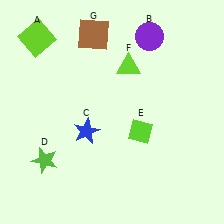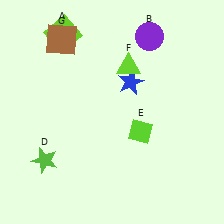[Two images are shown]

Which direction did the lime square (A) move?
The lime square (A) moved right.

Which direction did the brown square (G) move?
The brown square (G) moved left.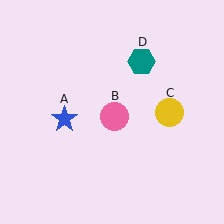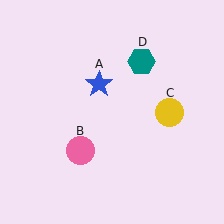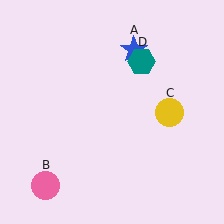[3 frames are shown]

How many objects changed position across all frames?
2 objects changed position: blue star (object A), pink circle (object B).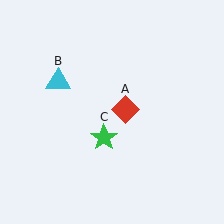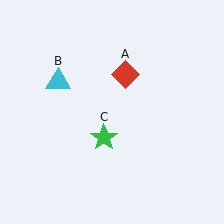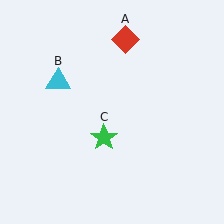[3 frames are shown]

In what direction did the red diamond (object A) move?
The red diamond (object A) moved up.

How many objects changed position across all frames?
1 object changed position: red diamond (object A).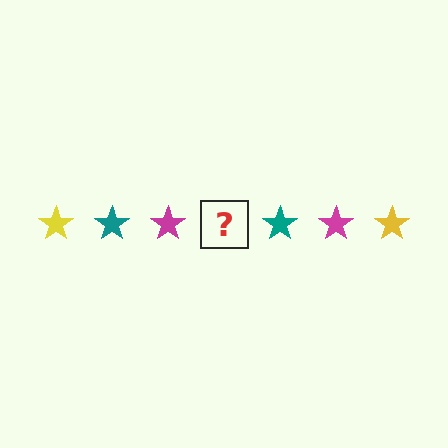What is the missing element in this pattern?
The missing element is a yellow star.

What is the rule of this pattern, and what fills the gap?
The rule is that the pattern cycles through yellow, teal, magenta stars. The gap should be filled with a yellow star.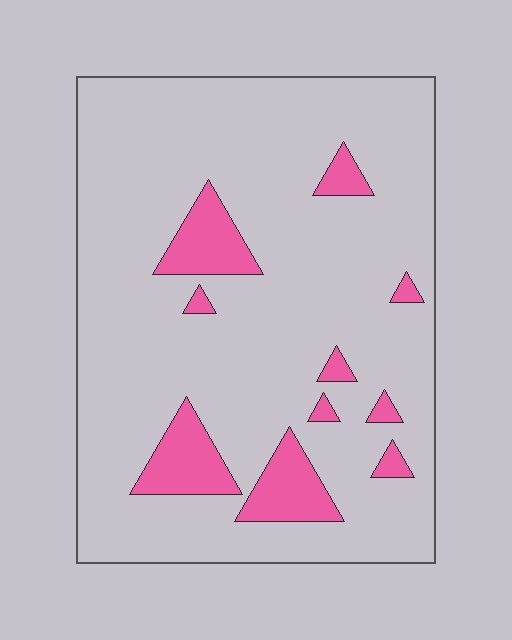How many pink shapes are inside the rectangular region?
10.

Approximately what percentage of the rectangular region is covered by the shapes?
Approximately 15%.